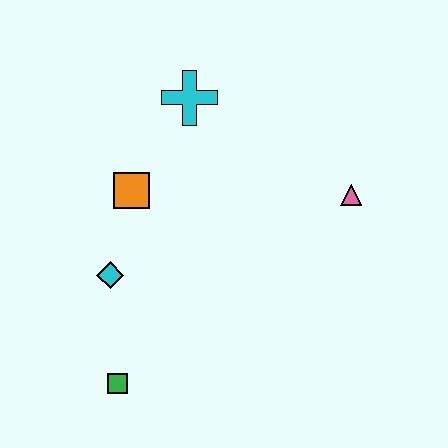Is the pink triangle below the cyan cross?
Yes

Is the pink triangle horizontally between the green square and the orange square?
No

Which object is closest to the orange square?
The cyan diamond is closest to the orange square.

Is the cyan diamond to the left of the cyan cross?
Yes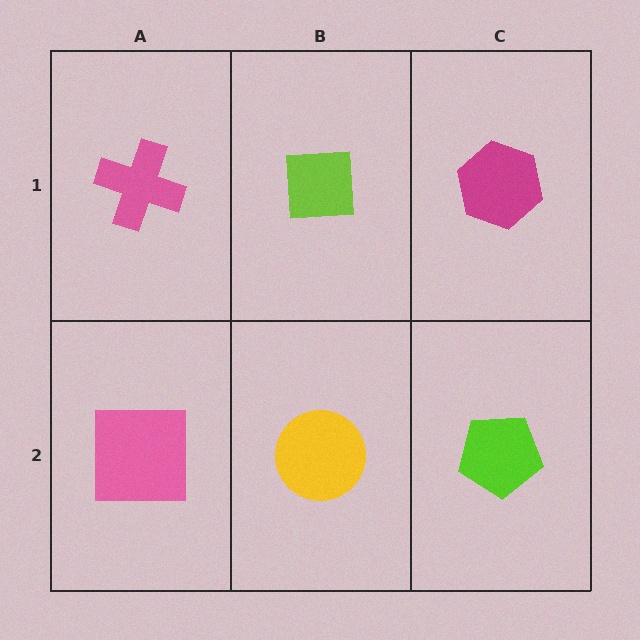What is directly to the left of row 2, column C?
A yellow circle.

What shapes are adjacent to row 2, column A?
A pink cross (row 1, column A), a yellow circle (row 2, column B).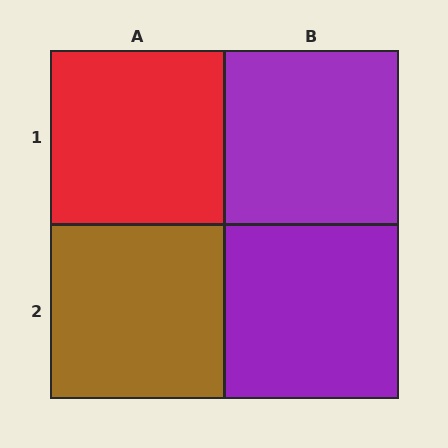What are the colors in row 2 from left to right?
Brown, purple.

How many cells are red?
1 cell is red.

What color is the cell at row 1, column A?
Red.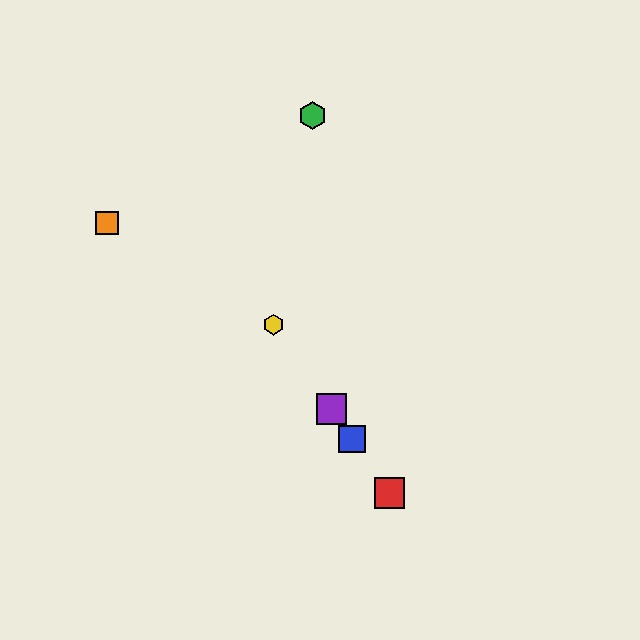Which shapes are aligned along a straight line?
The red square, the blue square, the yellow hexagon, the purple square are aligned along a straight line.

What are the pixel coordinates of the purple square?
The purple square is at (332, 409).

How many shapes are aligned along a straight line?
4 shapes (the red square, the blue square, the yellow hexagon, the purple square) are aligned along a straight line.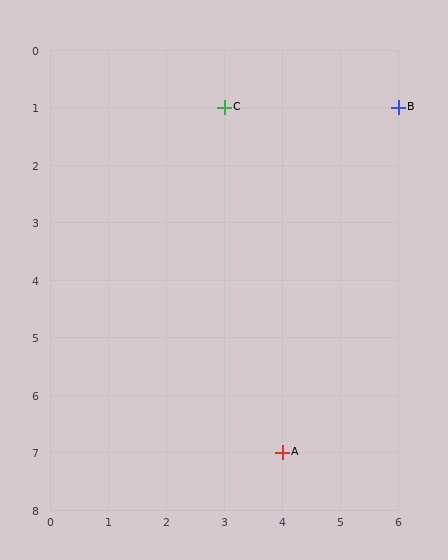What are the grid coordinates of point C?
Point C is at grid coordinates (3, 1).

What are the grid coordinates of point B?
Point B is at grid coordinates (6, 1).